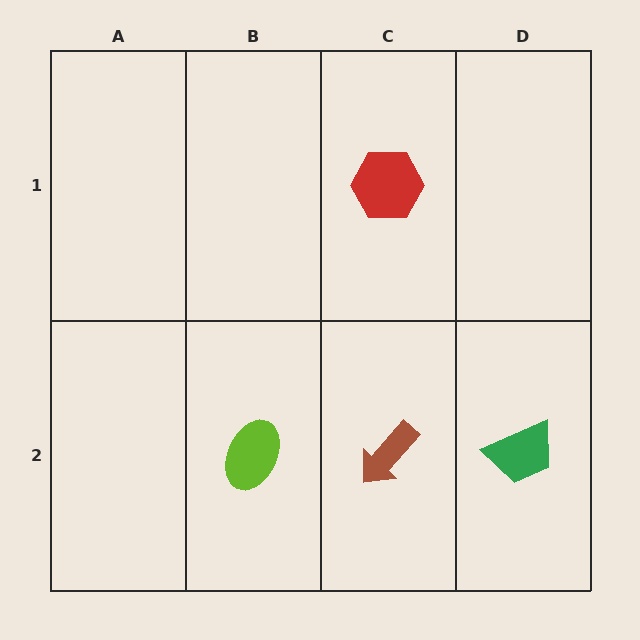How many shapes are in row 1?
1 shape.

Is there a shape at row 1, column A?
No, that cell is empty.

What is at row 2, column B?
A lime ellipse.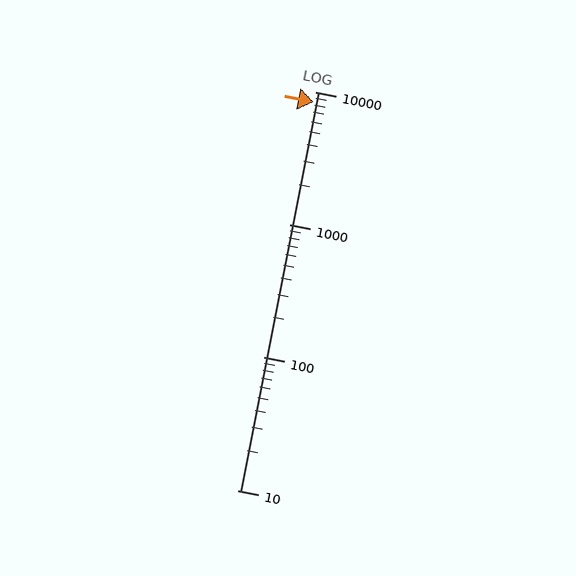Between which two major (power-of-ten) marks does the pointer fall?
The pointer is between 1000 and 10000.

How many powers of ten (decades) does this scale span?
The scale spans 3 decades, from 10 to 10000.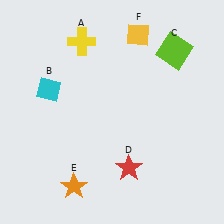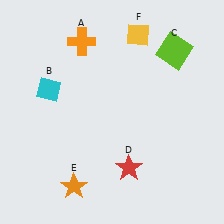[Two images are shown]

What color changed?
The cross (A) changed from yellow in Image 1 to orange in Image 2.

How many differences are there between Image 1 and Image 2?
There is 1 difference between the two images.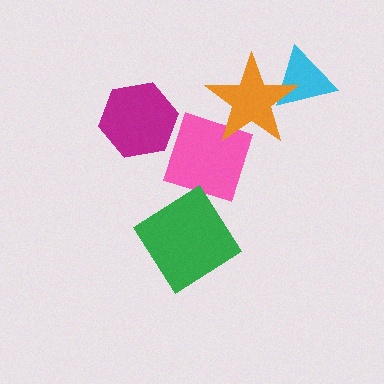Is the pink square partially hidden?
Yes, it is partially covered by another shape.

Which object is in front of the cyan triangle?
The orange star is in front of the cyan triangle.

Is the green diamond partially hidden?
No, no other shape covers it.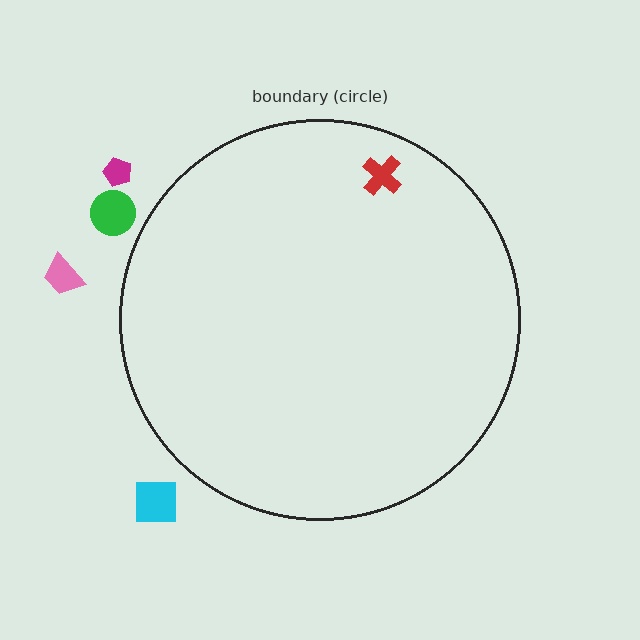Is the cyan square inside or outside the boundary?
Outside.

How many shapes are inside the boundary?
1 inside, 4 outside.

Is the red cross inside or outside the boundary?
Inside.